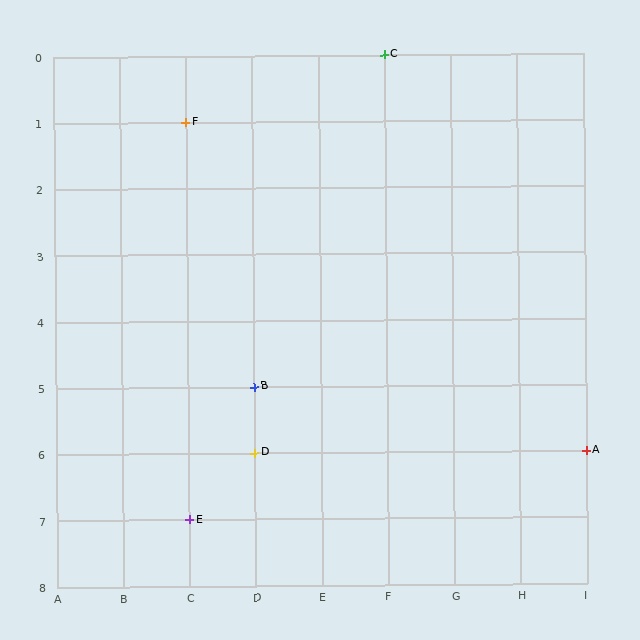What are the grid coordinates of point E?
Point E is at grid coordinates (C, 7).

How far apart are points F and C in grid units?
Points F and C are 3 columns and 1 row apart (about 3.2 grid units diagonally).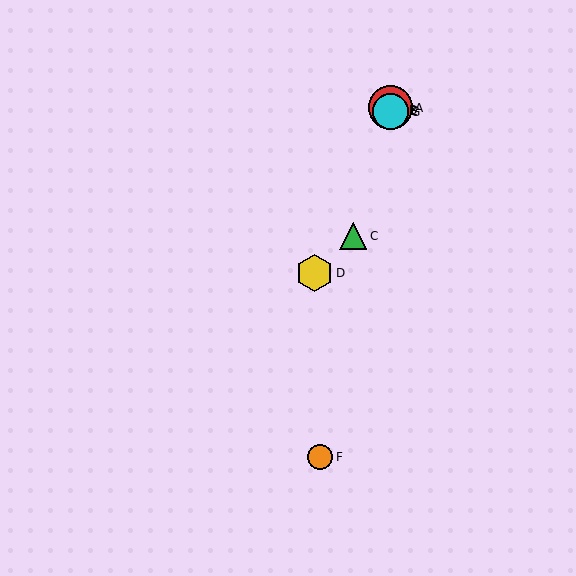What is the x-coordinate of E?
Object E is at x≈391.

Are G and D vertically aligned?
No, G is at x≈391 and D is at x≈315.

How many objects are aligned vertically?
4 objects (A, B, E, G) are aligned vertically.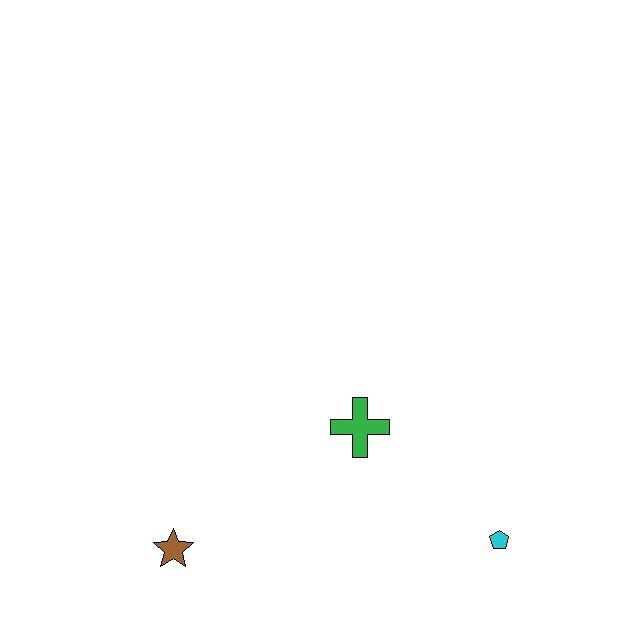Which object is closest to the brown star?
The green cross is closest to the brown star.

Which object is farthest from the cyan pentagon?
The brown star is farthest from the cyan pentagon.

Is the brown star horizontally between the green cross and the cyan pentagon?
No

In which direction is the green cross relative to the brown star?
The green cross is to the right of the brown star.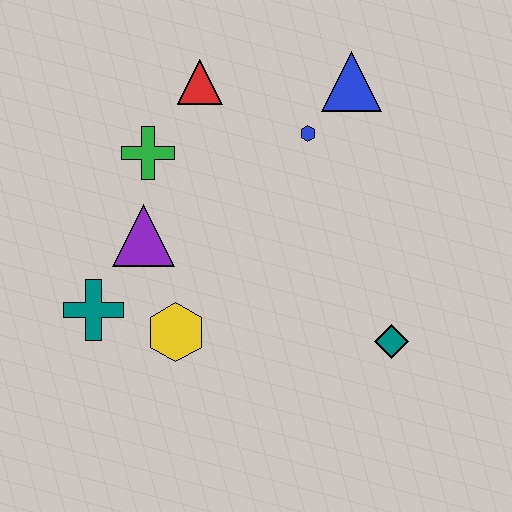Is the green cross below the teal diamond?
No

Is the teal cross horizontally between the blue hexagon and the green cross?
No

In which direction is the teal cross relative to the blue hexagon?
The teal cross is to the left of the blue hexagon.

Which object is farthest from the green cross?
The teal diamond is farthest from the green cross.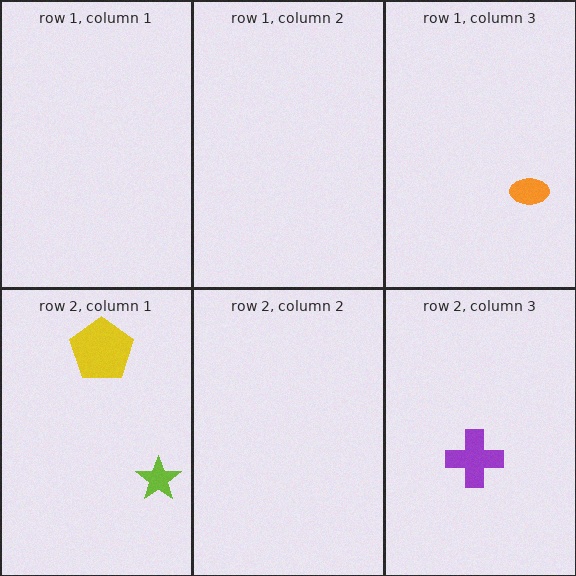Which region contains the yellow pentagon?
The row 2, column 1 region.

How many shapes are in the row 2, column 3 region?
1.